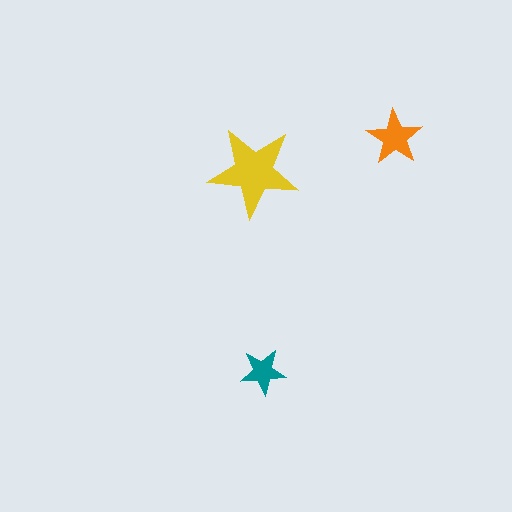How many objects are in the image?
There are 3 objects in the image.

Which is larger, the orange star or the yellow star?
The yellow one.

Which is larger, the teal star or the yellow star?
The yellow one.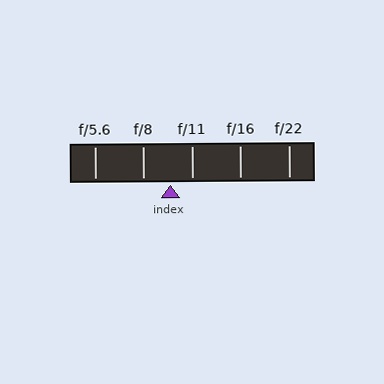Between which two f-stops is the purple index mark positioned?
The index mark is between f/8 and f/11.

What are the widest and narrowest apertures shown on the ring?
The widest aperture shown is f/5.6 and the narrowest is f/22.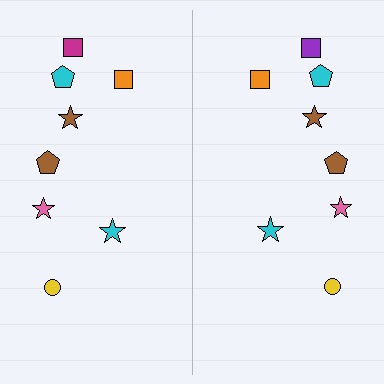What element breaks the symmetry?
The purple square on the right side breaks the symmetry — its mirror counterpart is magenta.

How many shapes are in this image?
There are 16 shapes in this image.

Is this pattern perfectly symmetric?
No, the pattern is not perfectly symmetric. The purple square on the right side breaks the symmetry — its mirror counterpart is magenta.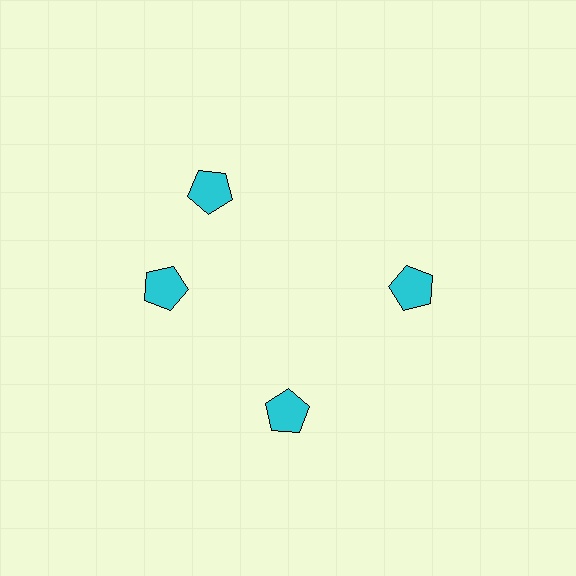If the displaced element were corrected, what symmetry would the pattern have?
It would have 4-fold rotational symmetry — the pattern would map onto itself every 90 degrees.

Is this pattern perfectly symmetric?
No. The 4 cyan pentagons are arranged in a ring, but one element near the 12 o'clock position is rotated out of alignment along the ring, breaking the 4-fold rotational symmetry.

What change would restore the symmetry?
The symmetry would be restored by rotating it back into even spacing with its neighbors so that all 4 pentagons sit at equal angles and equal distance from the center.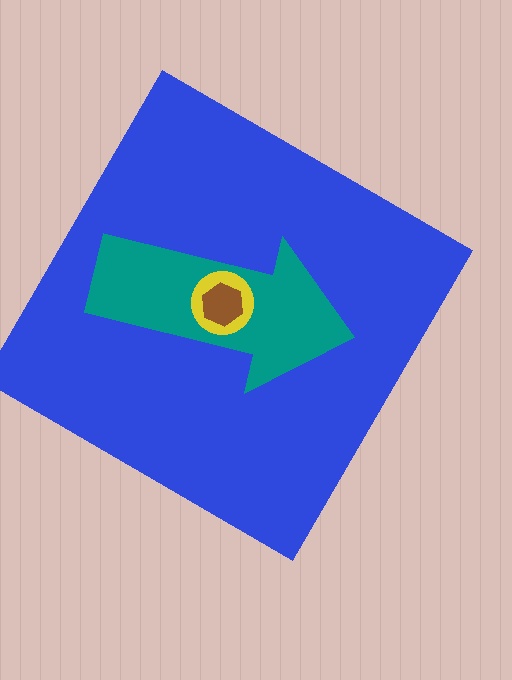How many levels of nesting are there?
4.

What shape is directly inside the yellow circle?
The brown hexagon.